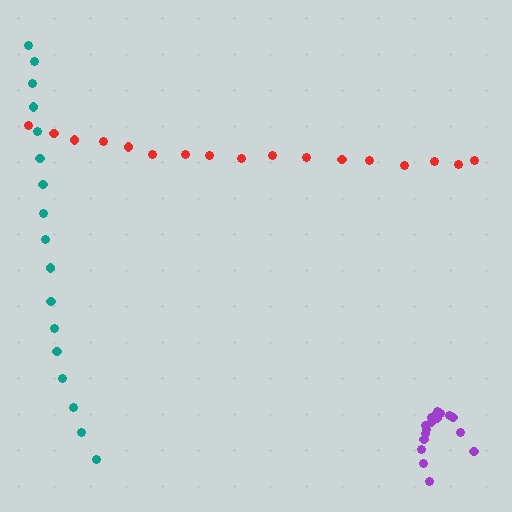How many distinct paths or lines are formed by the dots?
There are 3 distinct paths.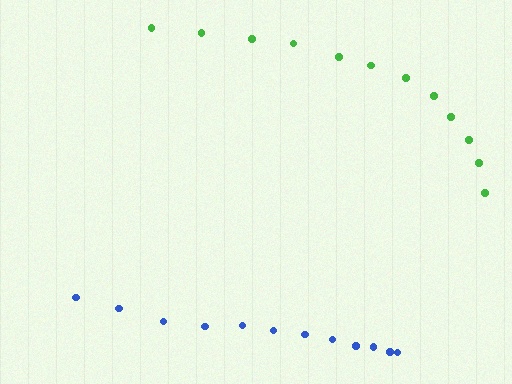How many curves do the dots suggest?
There are 2 distinct paths.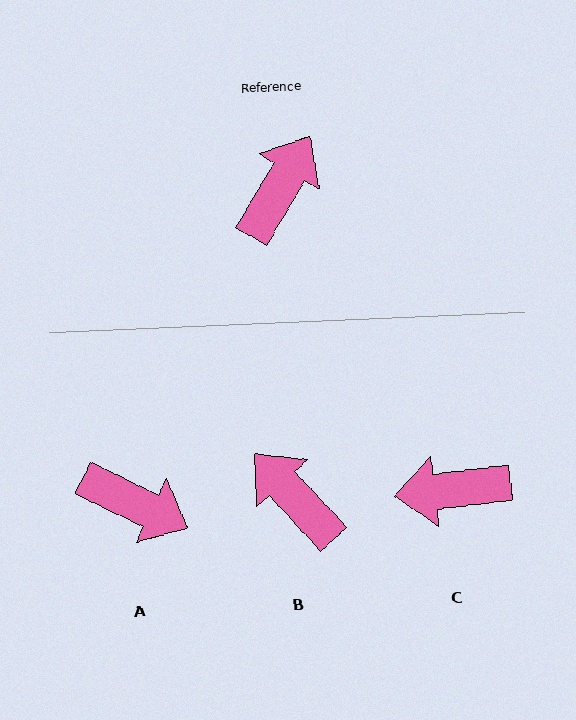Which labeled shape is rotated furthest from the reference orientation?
C, about 127 degrees away.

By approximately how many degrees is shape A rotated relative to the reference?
Approximately 85 degrees clockwise.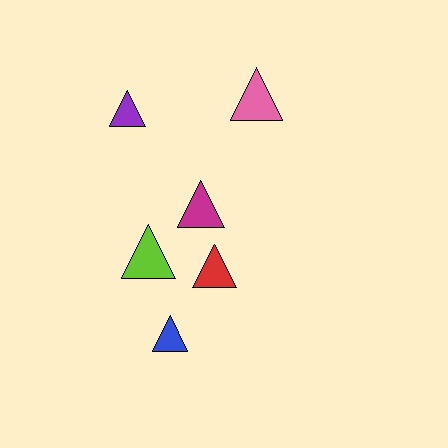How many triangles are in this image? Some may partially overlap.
There are 6 triangles.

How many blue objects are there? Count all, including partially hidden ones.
There is 1 blue object.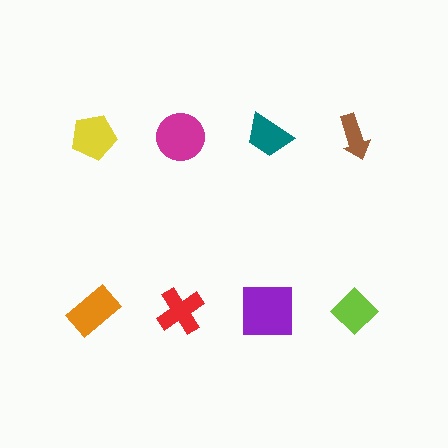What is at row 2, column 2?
A red cross.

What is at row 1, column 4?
A brown arrow.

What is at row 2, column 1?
An orange rectangle.